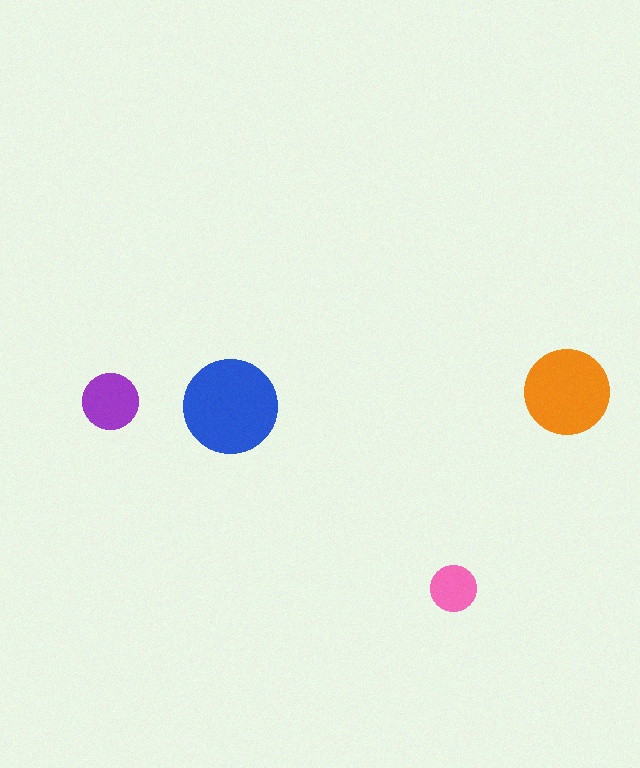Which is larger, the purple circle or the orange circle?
The orange one.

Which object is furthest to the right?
The orange circle is rightmost.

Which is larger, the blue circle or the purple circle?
The blue one.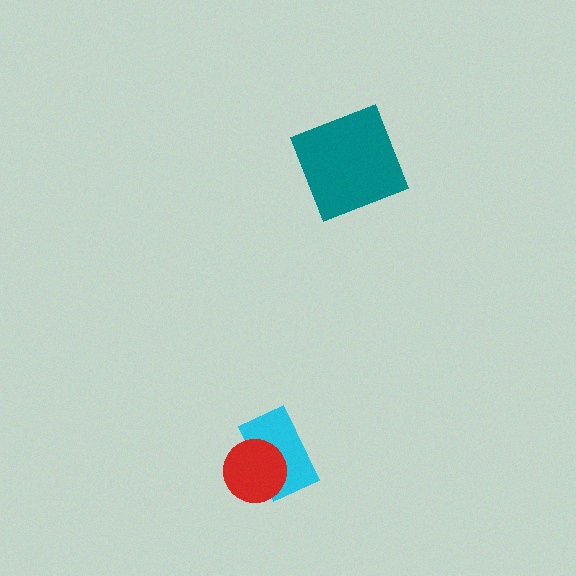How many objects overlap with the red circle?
1 object overlaps with the red circle.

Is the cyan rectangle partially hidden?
Yes, it is partially covered by another shape.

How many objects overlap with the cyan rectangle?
1 object overlaps with the cyan rectangle.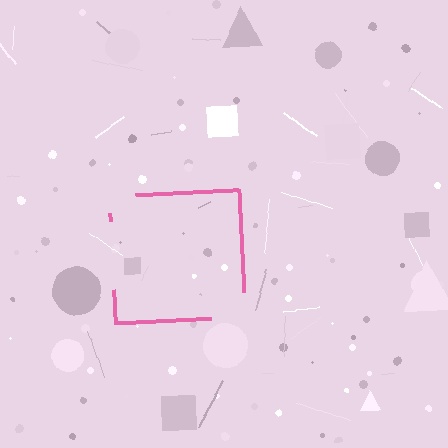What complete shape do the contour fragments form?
The contour fragments form a square.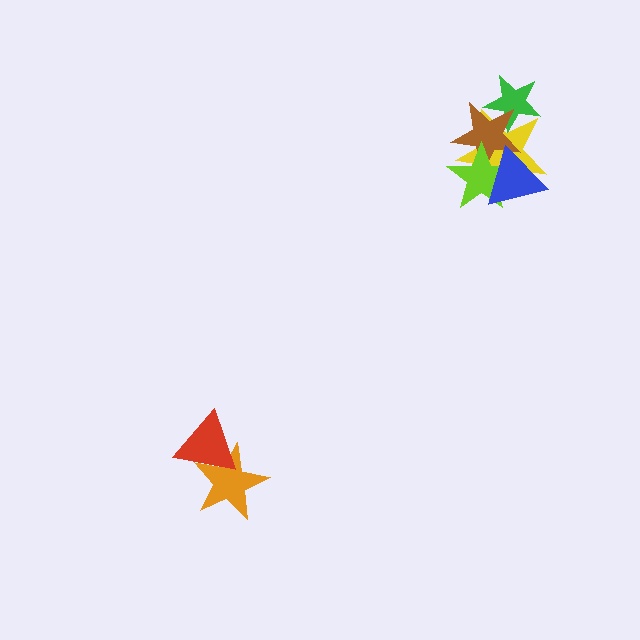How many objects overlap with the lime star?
3 objects overlap with the lime star.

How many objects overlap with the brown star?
4 objects overlap with the brown star.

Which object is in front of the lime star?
The blue triangle is in front of the lime star.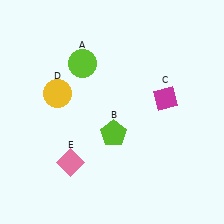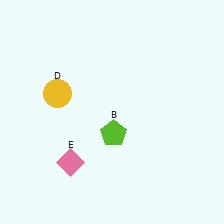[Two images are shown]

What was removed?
The magenta diamond (C), the lime circle (A) were removed in Image 2.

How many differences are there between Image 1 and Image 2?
There are 2 differences between the two images.